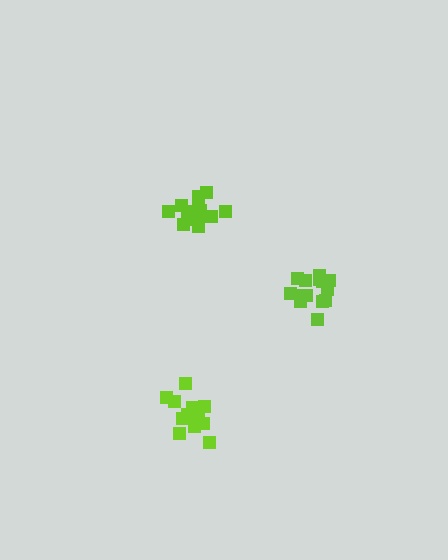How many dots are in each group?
Group 1: 14 dots, Group 2: 13 dots, Group 3: 13 dots (40 total).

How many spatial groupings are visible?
There are 3 spatial groupings.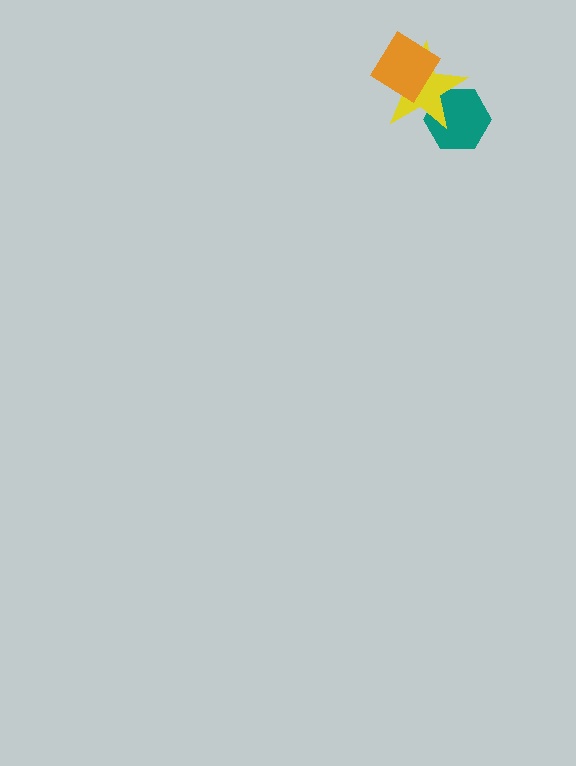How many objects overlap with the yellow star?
2 objects overlap with the yellow star.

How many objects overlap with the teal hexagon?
1 object overlaps with the teal hexagon.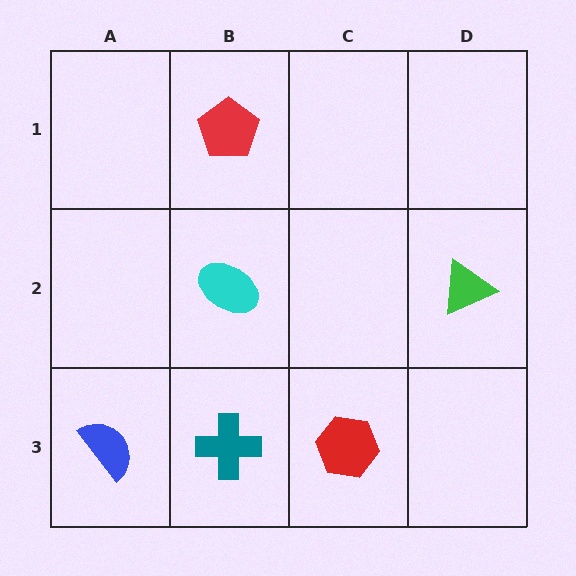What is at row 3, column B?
A teal cross.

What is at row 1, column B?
A red pentagon.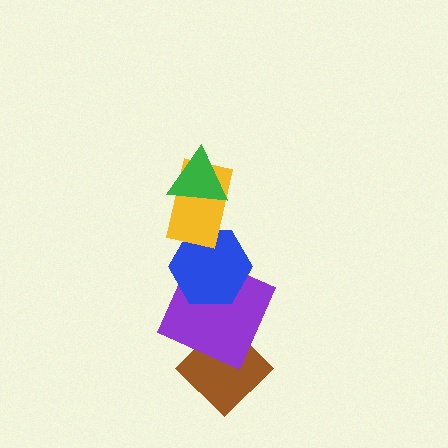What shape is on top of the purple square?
The blue hexagon is on top of the purple square.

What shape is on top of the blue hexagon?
The yellow rectangle is on top of the blue hexagon.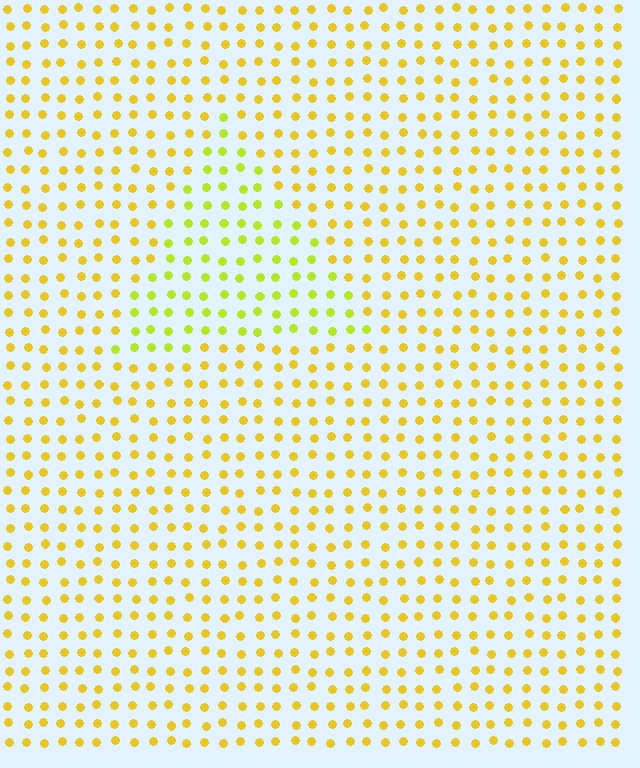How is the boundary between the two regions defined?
The boundary is defined purely by a slight shift in hue (about 27 degrees). Spacing, size, and orientation are identical on both sides.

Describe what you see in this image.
The image is filled with small yellow elements in a uniform arrangement. A triangle-shaped region is visible where the elements are tinted to a slightly different hue, forming a subtle color boundary.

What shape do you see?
I see a triangle.